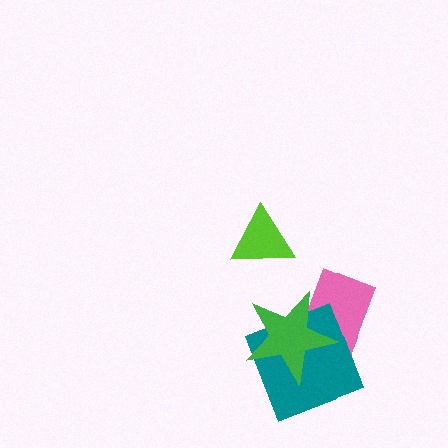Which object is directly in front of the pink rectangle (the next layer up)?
The teal square is directly in front of the pink rectangle.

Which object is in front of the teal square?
The green star is in front of the teal square.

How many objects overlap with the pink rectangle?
2 objects overlap with the pink rectangle.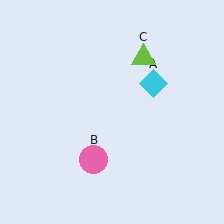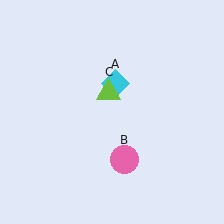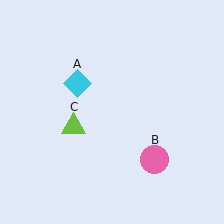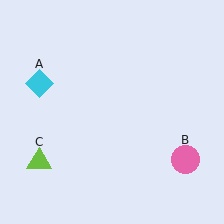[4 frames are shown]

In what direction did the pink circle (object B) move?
The pink circle (object B) moved right.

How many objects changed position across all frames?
3 objects changed position: cyan diamond (object A), pink circle (object B), lime triangle (object C).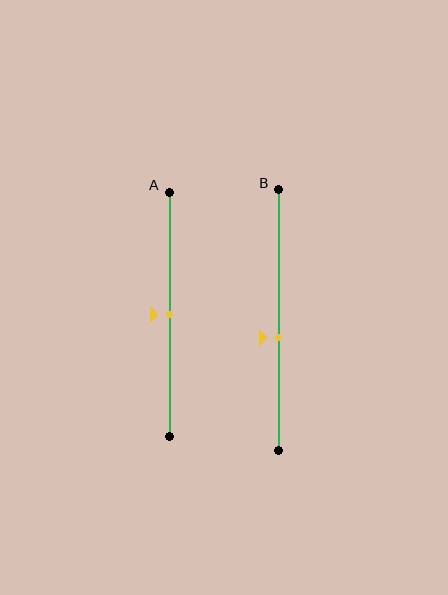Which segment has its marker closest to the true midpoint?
Segment A has its marker closest to the true midpoint.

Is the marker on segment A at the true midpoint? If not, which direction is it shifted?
Yes, the marker on segment A is at the true midpoint.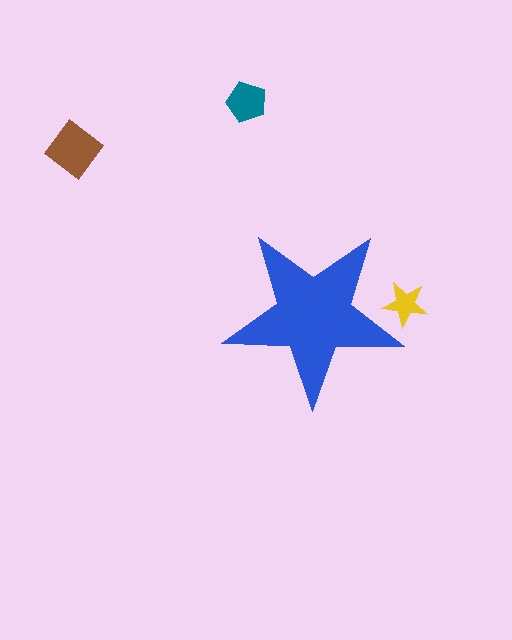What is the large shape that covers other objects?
A blue star.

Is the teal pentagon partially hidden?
No, the teal pentagon is fully visible.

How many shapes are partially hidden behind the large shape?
1 shape is partially hidden.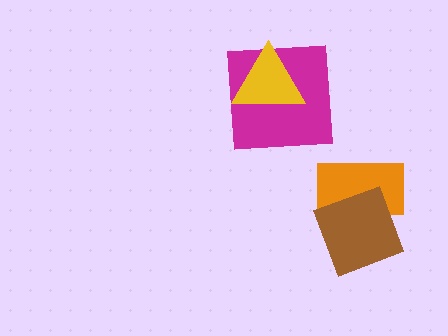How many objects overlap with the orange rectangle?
1 object overlaps with the orange rectangle.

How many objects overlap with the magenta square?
1 object overlaps with the magenta square.